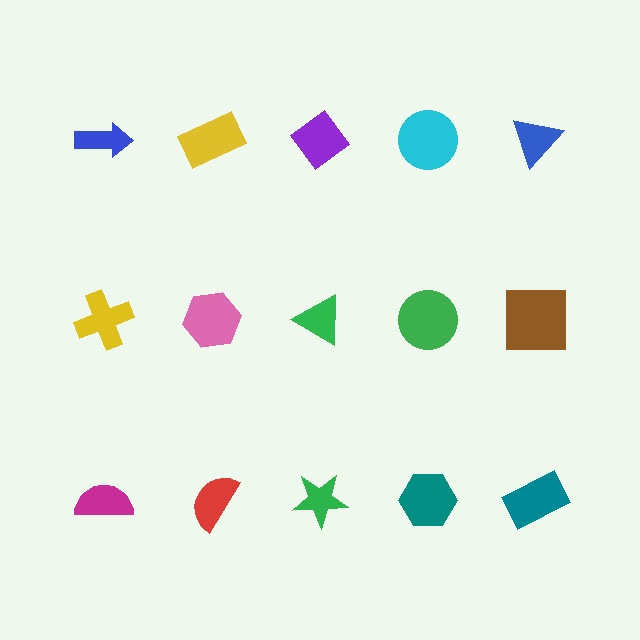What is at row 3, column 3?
A green star.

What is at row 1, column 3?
A purple diamond.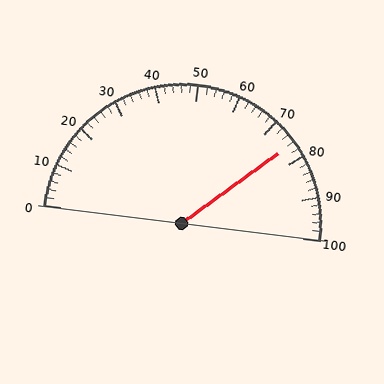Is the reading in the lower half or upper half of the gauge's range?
The reading is in the upper half of the range (0 to 100).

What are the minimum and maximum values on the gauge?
The gauge ranges from 0 to 100.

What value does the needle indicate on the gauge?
The needle indicates approximately 76.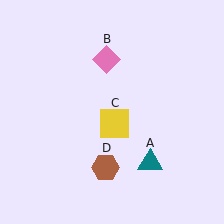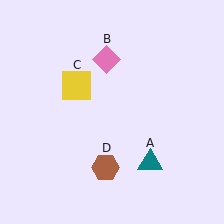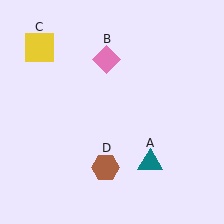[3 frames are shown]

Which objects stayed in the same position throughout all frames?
Teal triangle (object A) and pink diamond (object B) and brown hexagon (object D) remained stationary.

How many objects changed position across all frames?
1 object changed position: yellow square (object C).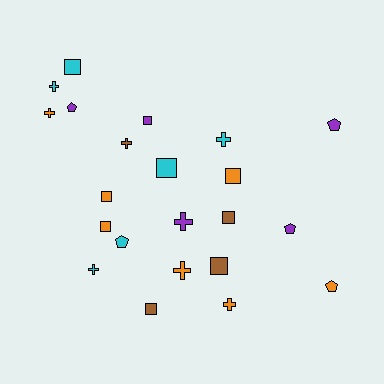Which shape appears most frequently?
Square, with 9 objects.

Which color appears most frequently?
Orange, with 7 objects.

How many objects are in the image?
There are 22 objects.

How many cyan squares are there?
There are 2 cyan squares.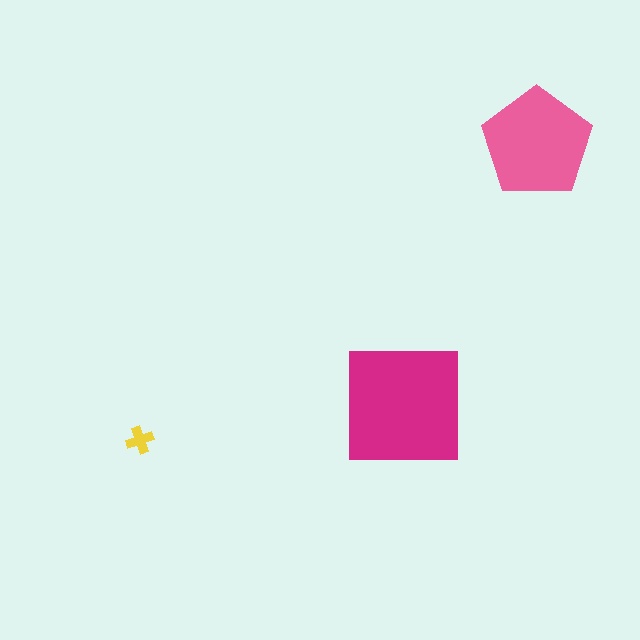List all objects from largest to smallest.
The magenta square, the pink pentagon, the yellow cross.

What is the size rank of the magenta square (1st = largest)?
1st.